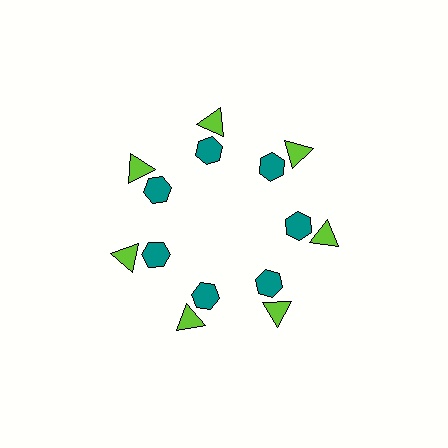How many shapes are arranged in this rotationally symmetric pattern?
There are 14 shapes, arranged in 7 groups of 2.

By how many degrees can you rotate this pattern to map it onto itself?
The pattern maps onto itself every 51 degrees of rotation.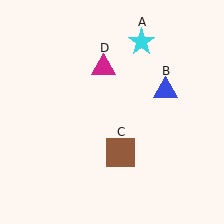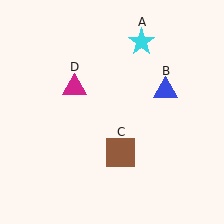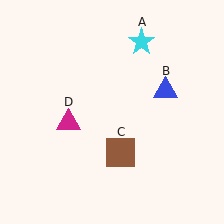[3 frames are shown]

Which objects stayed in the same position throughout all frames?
Cyan star (object A) and blue triangle (object B) and brown square (object C) remained stationary.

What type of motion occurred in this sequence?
The magenta triangle (object D) rotated counterclockwise around the center of the scene.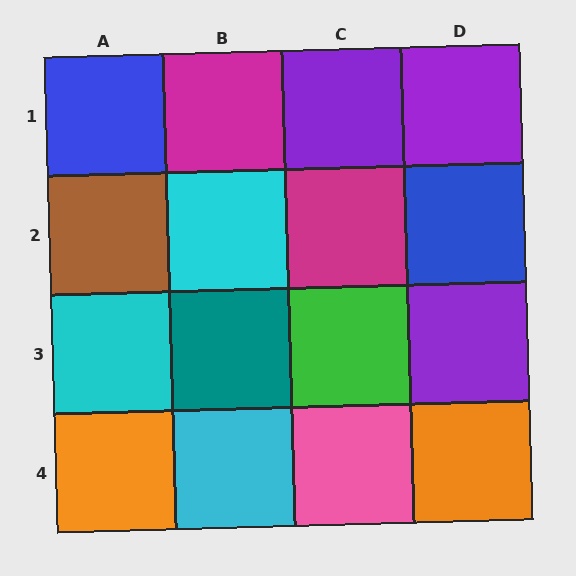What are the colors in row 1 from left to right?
Blue, magenta, purple, purple.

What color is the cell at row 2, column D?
Blue.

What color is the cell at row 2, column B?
Cyan.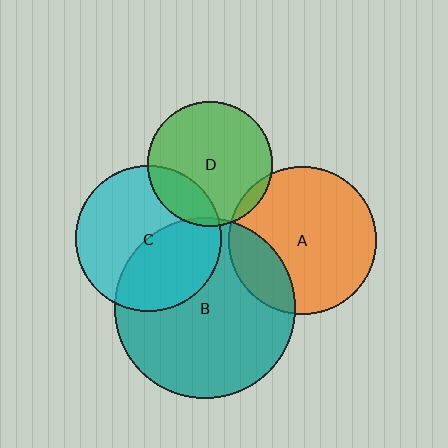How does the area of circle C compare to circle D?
Approximately 1.4 times.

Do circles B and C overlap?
Yes.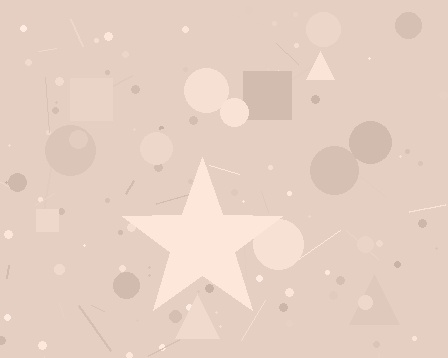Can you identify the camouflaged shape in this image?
The camouflaged shape is a star.